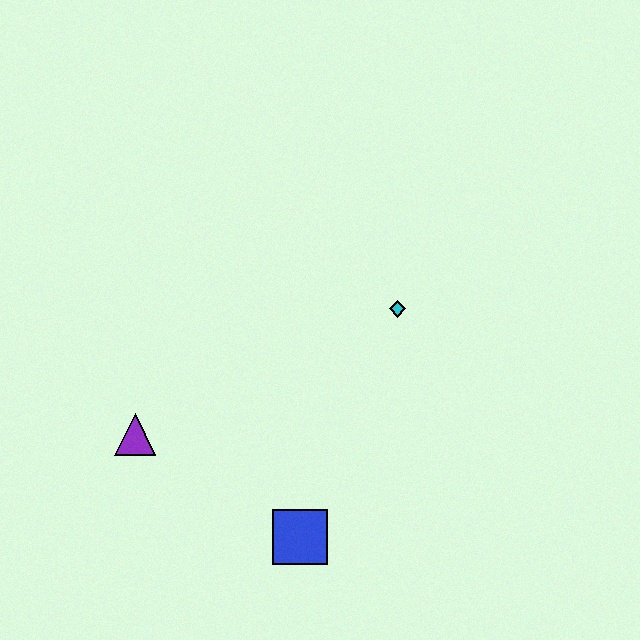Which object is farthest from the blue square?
The cyan diamond is farthest from the blue square.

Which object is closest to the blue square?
The purple triangle is closest to the blue square.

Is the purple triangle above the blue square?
Yes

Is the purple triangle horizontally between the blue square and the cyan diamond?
No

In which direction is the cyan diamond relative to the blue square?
The cyan diamond is above the blue square.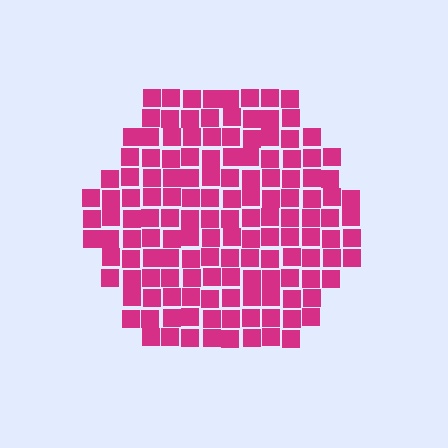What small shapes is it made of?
It is made of small squares.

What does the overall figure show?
The overall figure shows a hexagon.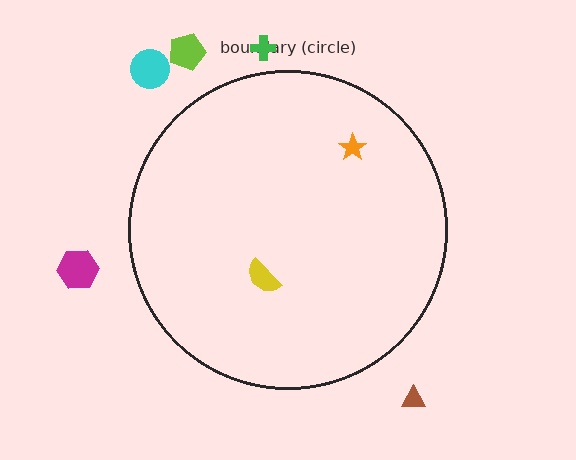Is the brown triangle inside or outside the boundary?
Outside.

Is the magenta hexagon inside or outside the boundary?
Outside.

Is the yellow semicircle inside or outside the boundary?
Inside.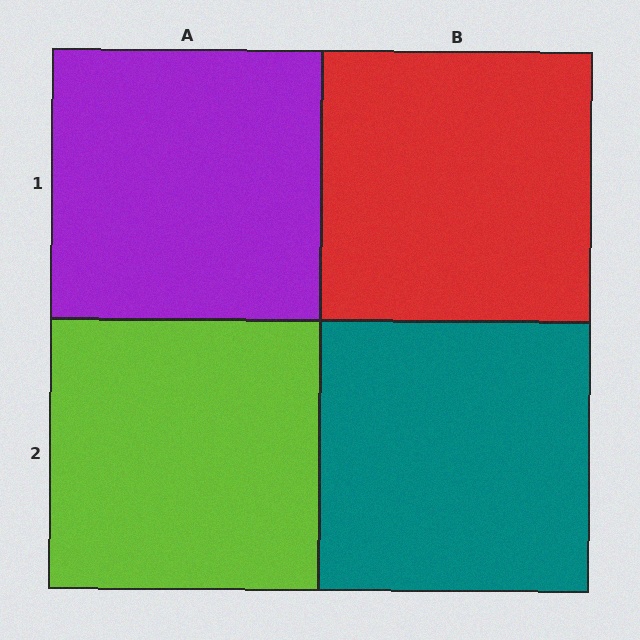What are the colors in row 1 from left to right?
Purple, red.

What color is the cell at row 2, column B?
Teal.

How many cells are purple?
1 cell is purple.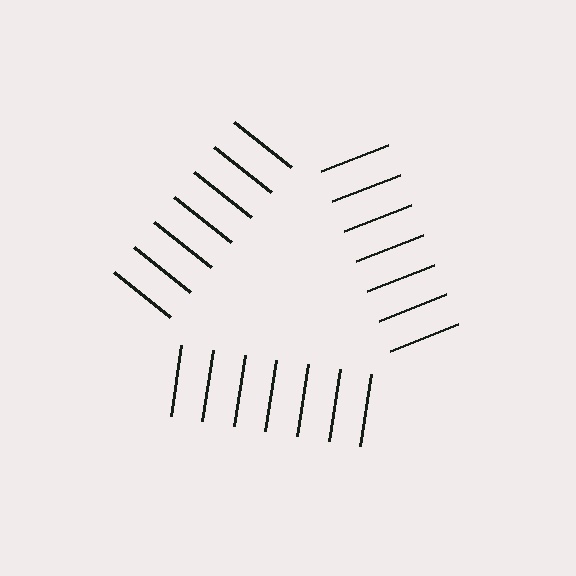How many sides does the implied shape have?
3 sides — the line-ends trace a triangle.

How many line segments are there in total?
21 — 7 along each of the 3 edges.